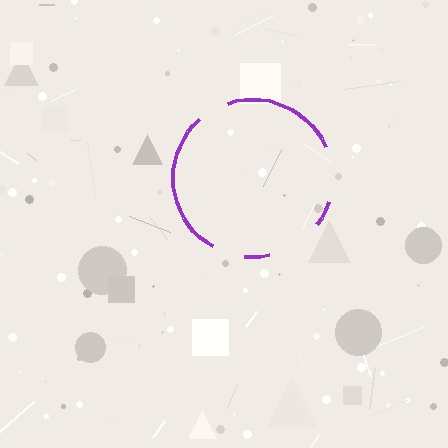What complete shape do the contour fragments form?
The contour fragments form a circle.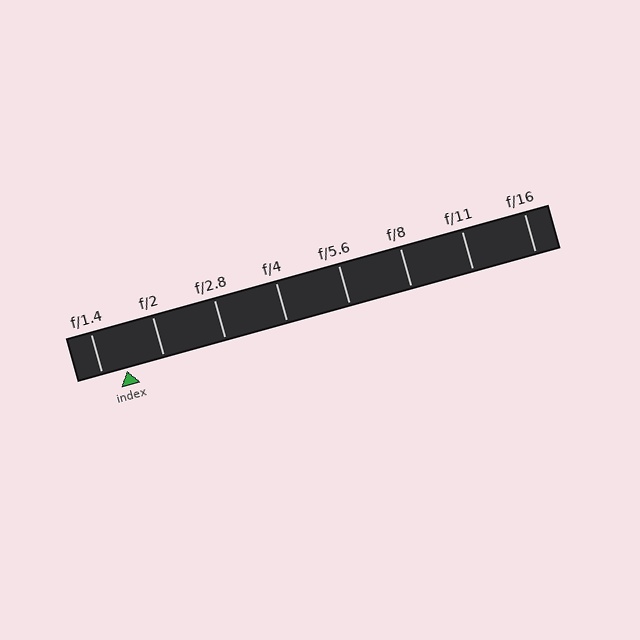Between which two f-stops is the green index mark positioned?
The index mark is between f/1.4 and f/2.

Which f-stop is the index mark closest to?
The index mark is closest to f/1.4.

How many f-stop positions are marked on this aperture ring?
There are 8 f-stop positions marked.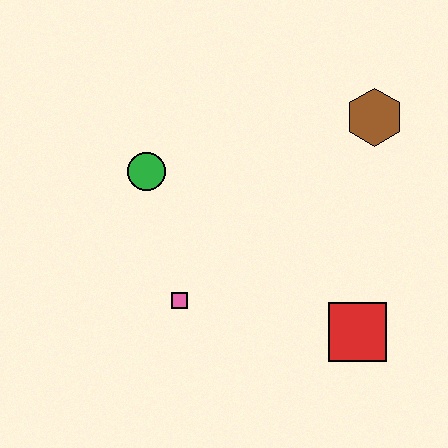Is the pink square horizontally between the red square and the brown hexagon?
No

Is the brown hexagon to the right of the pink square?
Yes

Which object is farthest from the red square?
The green circle is farthest from the red square.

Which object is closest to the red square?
The pink square is closest to the red square.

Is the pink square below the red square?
No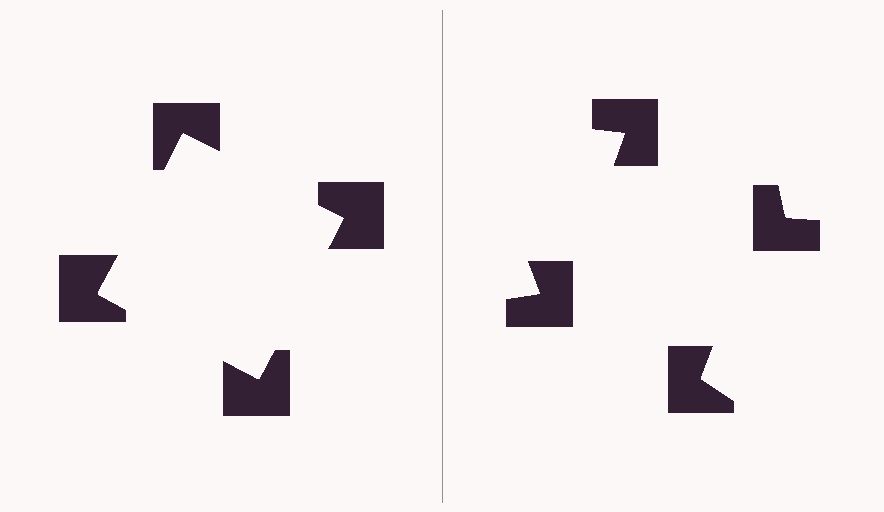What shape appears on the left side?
An illusory square.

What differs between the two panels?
The notched squares are positioned identically on both sides; only the wedge orientations differ. On the left they align to a square; on the right they are misaligned.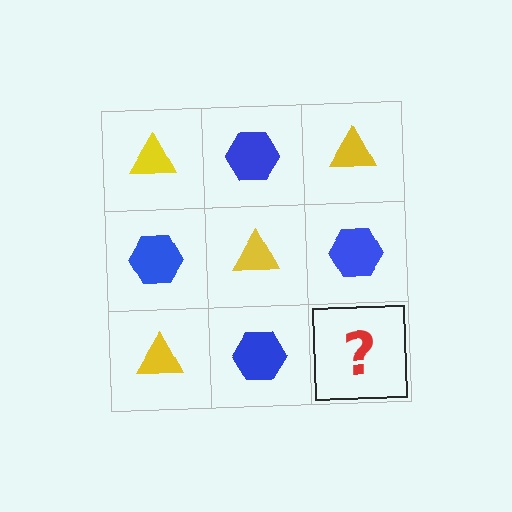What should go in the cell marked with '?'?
The missing cell should contain a yellow triangle.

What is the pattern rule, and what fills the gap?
The rule is that it alternates yellow triangle and blue hexagon in a checkerboard pattern. The gap should be filled with a yellow triangle.